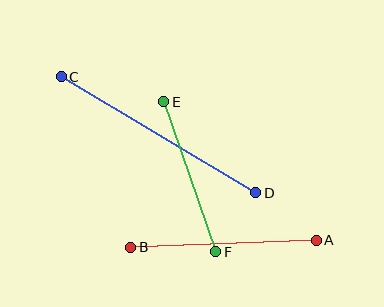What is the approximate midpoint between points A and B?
The midpoint is at approximately (223, 244) pixels.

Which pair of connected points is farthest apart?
Points C and D are farthest apart.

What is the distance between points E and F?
The distance is approximately 159 pixels.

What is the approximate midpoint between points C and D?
The midpoint is at approximately (159, 135) pixels.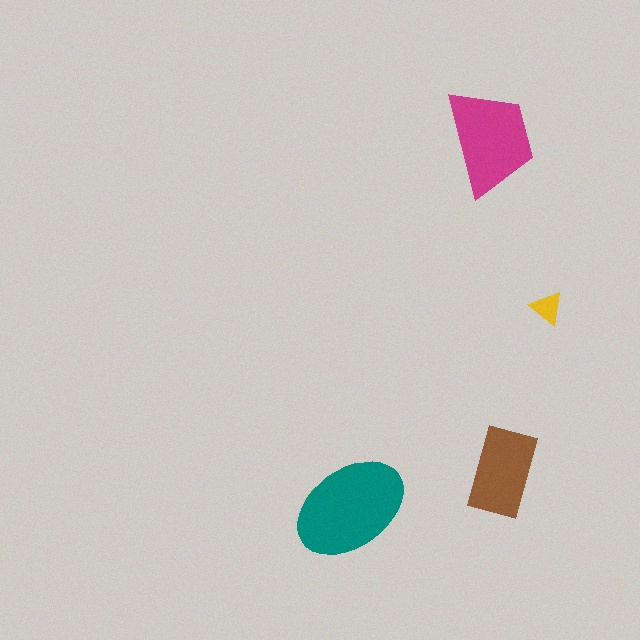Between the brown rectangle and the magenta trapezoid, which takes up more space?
The magenta trapezoid.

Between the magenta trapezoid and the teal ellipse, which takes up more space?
The teal ellipse.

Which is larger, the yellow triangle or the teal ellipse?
The teal ellipse.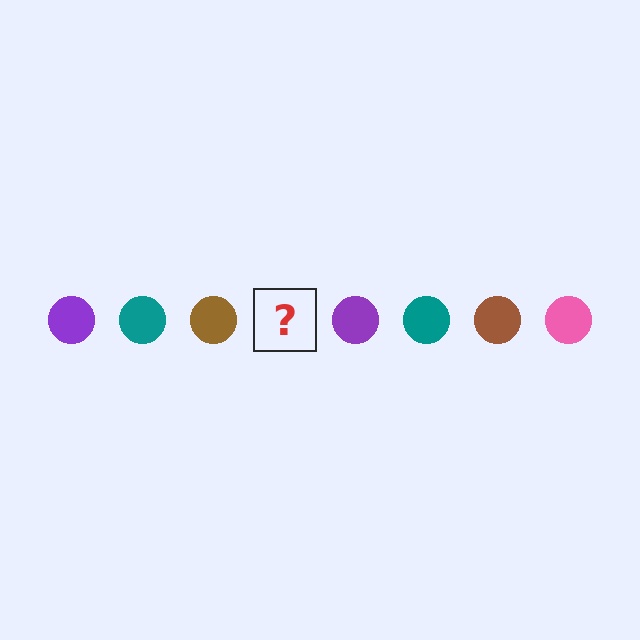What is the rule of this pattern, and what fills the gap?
The rule is that the pattern cycles through purple, teal, brown, pink circles. The gap should be filled with a pink circle.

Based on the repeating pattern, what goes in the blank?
The blank should be a pink circle.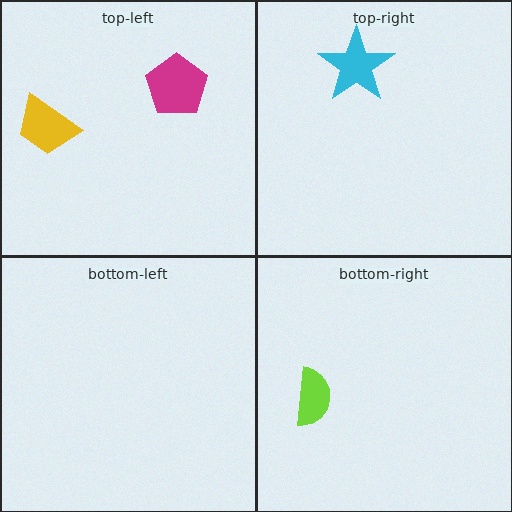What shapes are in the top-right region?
The cyan star.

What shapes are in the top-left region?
The magenta pentagon, the yellow trapezoid.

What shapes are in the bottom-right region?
The lime semicircle.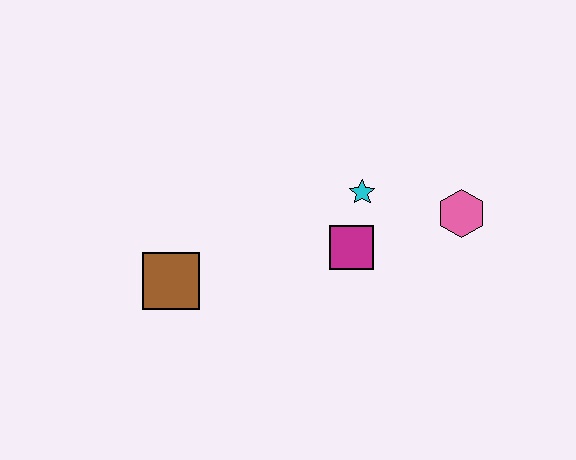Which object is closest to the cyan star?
The magenta square is closest to the cyan star.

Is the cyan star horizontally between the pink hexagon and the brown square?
Yes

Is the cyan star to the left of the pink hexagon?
Yes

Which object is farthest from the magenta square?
The brown square is farthest from the magenta square.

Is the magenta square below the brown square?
No